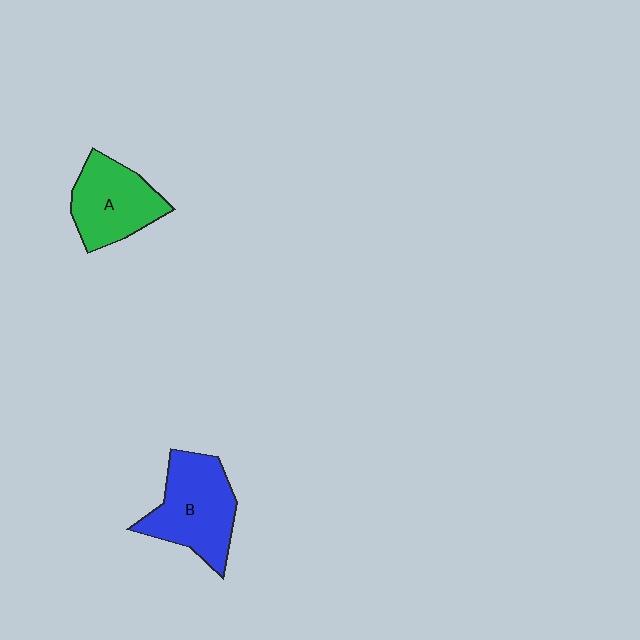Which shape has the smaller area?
Shape A (green).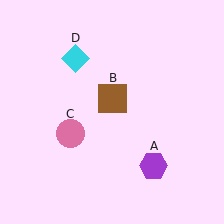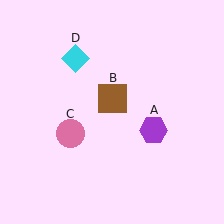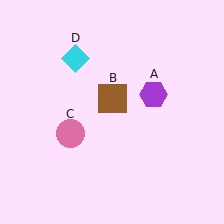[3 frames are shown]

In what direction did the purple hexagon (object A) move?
The purple hexagon (object A) moved up.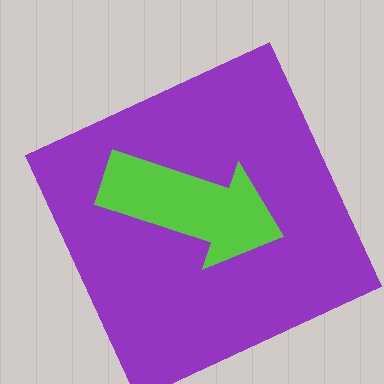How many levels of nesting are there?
2.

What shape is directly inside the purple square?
The lime arrow.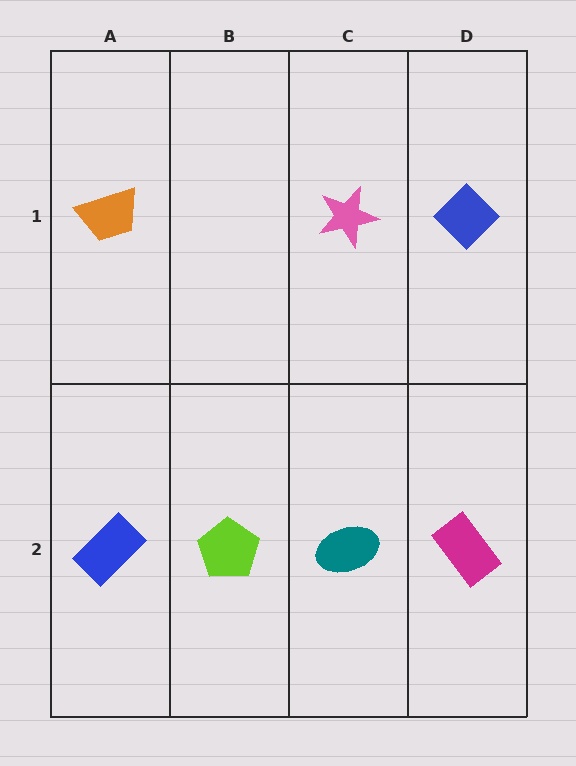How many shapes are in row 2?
4 shapes.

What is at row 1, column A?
An orange trapezoid.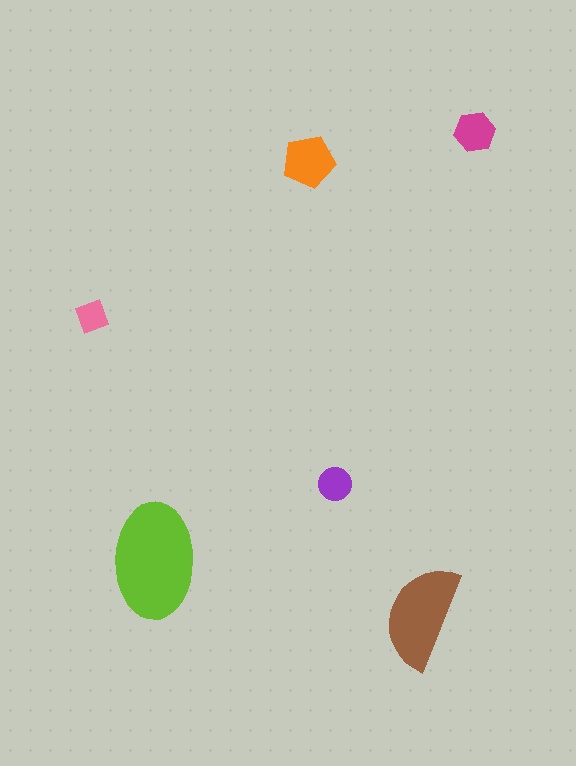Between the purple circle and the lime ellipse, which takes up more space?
The lime ellipse.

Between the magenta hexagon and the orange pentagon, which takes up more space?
The orange pentagon.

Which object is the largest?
The lime ellipse.